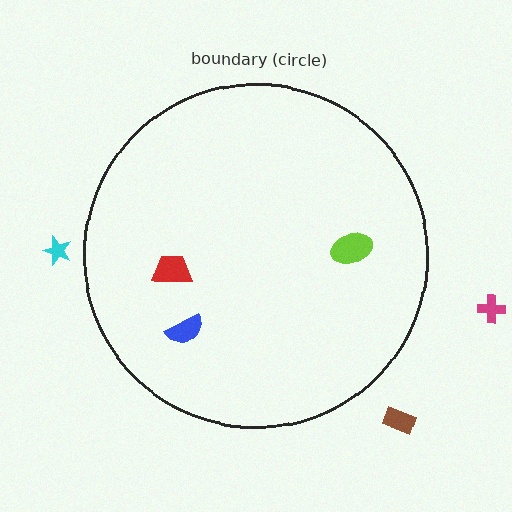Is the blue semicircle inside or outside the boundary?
Inside.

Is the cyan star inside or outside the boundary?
Outside.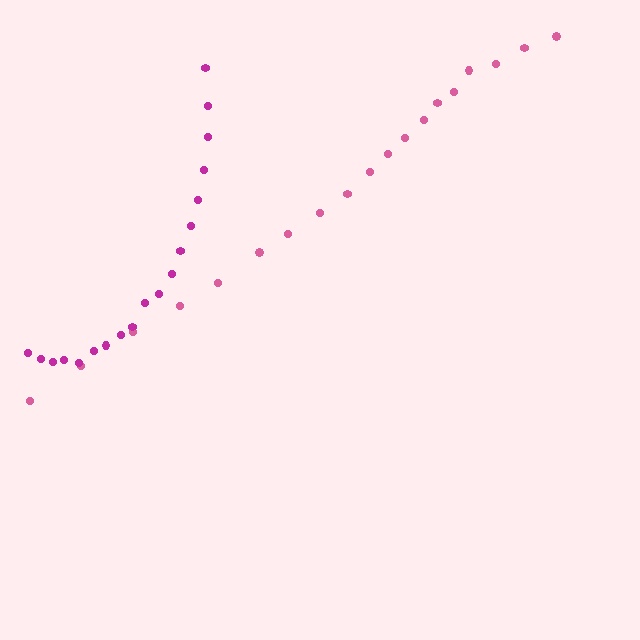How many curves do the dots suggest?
There are 2 distinct paths.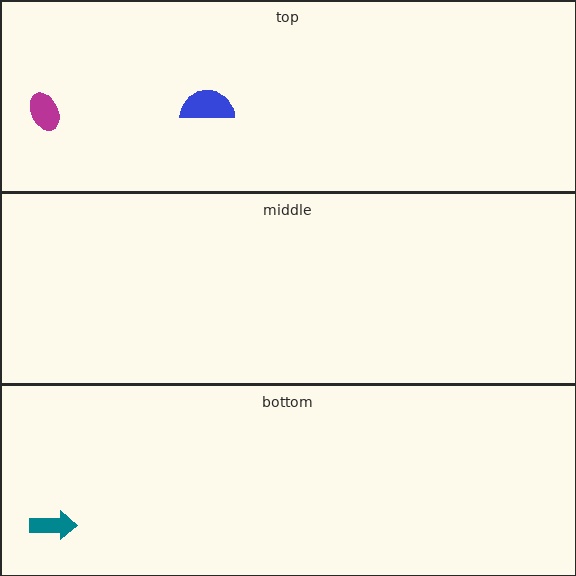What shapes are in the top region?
The blue semicircle, the magenta ellipse.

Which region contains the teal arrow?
The bottom region.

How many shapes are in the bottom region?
1.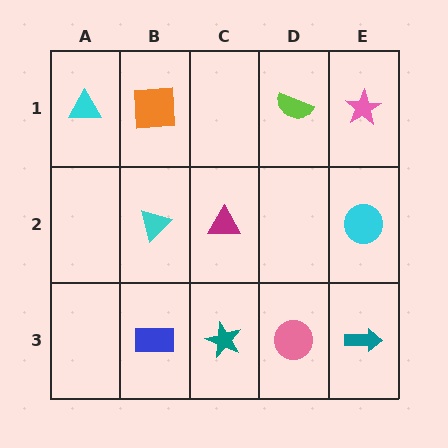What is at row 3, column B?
A blue rectangle.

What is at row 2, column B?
A cyan triangle.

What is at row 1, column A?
A cyan triangle.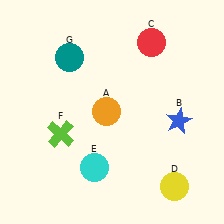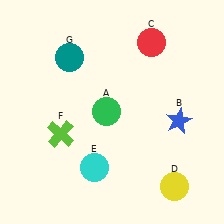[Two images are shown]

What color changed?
The circle (A) changed from orange in Image 1 to green in Image 2.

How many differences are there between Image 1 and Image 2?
There is 1 difference between the two images.